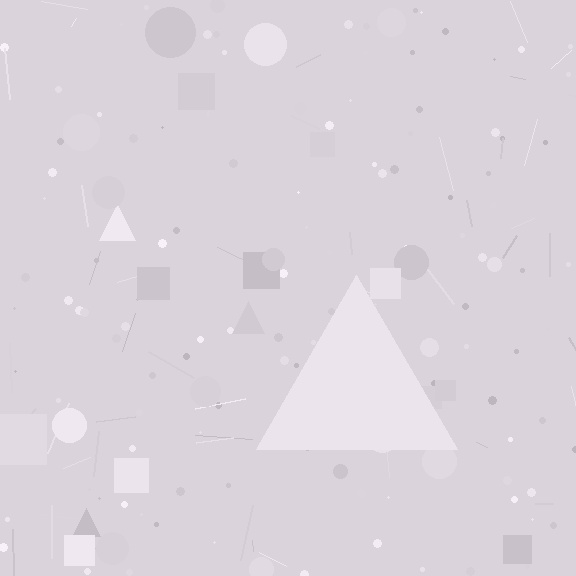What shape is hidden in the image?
A triangle is hidden in the image.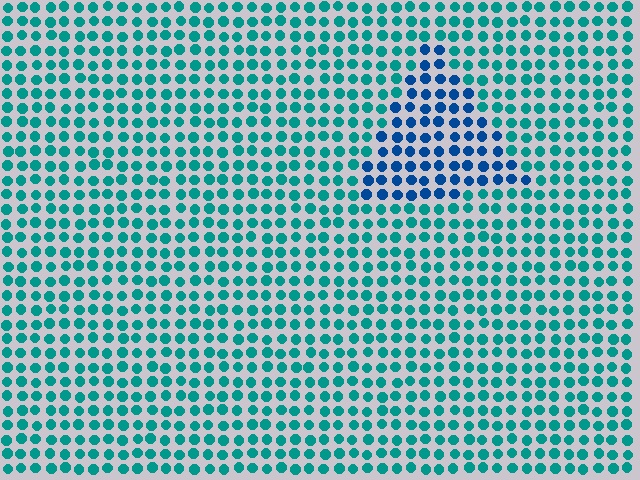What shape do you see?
I see a triangle.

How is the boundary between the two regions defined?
The boundary is defined purely by a slight shift in hue (about 37 degrees). Spacing, size, and orientation are identical on both sides.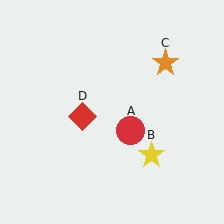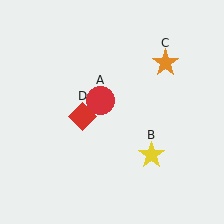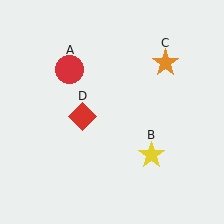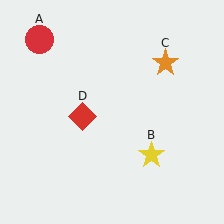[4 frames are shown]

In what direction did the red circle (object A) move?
The red circle (object A) moved up and to the left.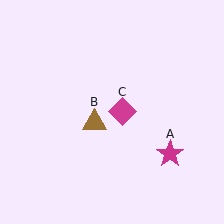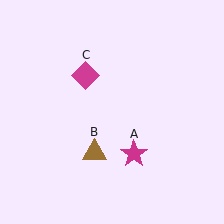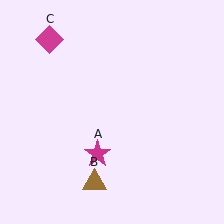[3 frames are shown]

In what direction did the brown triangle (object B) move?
The brown triangle (object B) moved down.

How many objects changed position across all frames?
3 objects changed position: magenta star (object A), brown triangle (object B), magenta diamond (object C).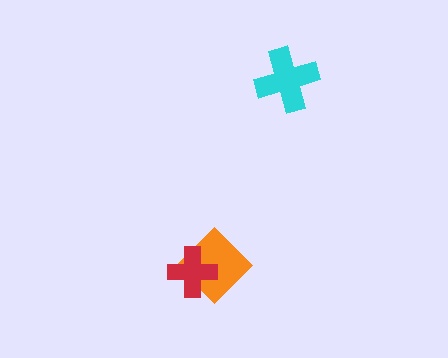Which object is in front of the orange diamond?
The red cross is in front of the orange diamond.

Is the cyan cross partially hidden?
No, no other shape covers it.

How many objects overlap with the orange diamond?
1 object overlaps with the orange diamond.